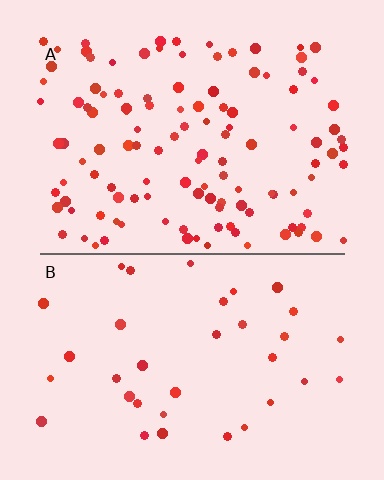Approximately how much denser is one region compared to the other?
Approximately 3.4× — region A over region B.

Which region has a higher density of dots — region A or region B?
A (the top).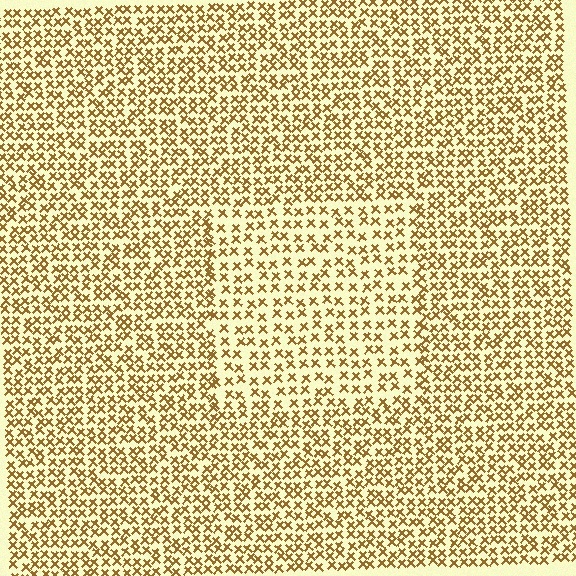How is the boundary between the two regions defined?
The boundary is defined by a change in element density (approximately 1.6x ratio). All elements are the same color, size, and shape.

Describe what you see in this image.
The image contains small brown elements arranged at two different densities. A rectangle-shaped region is visible where the elements are less densely packed than the surrounding area.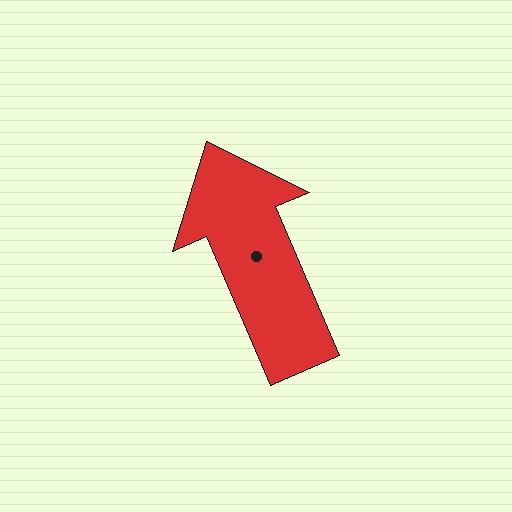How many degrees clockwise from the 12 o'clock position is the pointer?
Approximately 337 degrees.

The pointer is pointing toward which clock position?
Roughly 11 o'clock.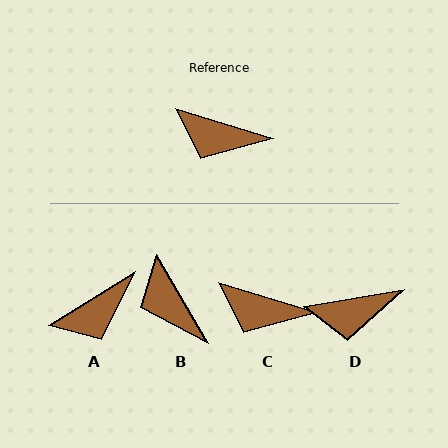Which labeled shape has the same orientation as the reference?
C.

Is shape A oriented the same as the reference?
No, it is off by about 49 degrees.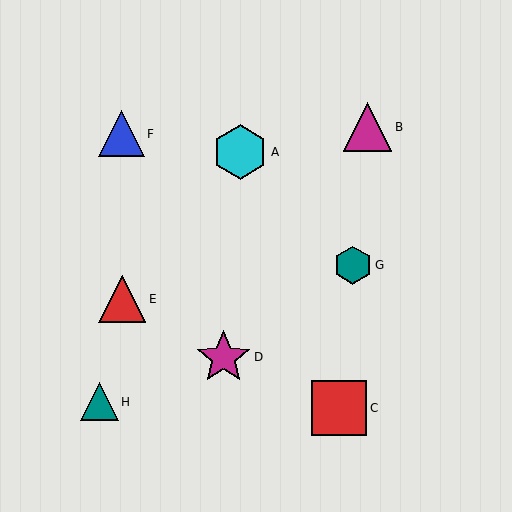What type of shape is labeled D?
Shape D is a magenta star.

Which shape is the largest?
The red square (labeled C) is the largest.